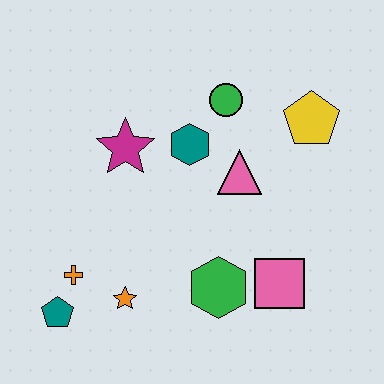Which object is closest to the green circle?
The teal hexagon is closest to the green circle.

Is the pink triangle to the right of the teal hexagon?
Yes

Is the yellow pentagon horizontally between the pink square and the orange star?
No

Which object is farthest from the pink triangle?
The teal pentagon is farthest from the pink triangle.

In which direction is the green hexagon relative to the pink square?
The green hexagon is to the left of the pink square.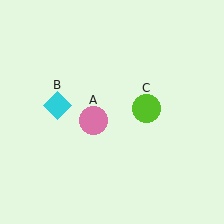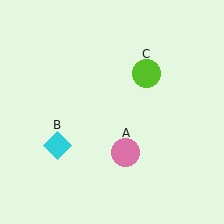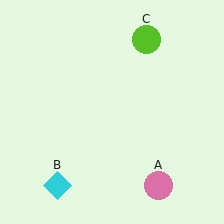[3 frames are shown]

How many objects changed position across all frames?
3 objects changed position: pink circle (object A), cyan diamond (object B), lime circle (object C).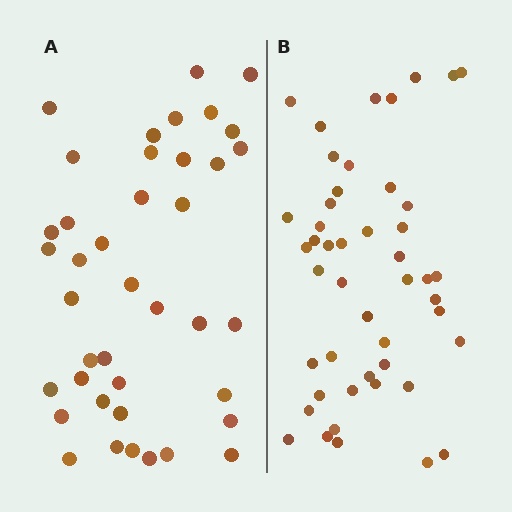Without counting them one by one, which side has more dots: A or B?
Region B (the right region) has more dots.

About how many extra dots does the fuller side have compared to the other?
Region B has roughly 8 or so more dots than region A.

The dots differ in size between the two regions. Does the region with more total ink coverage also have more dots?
No. Region A has more total ink coverage because its dots are larger, but region B actually contains more individual dots. Total area can be misleading — the number of items is what matters here.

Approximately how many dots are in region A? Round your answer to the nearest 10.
About 40 dots.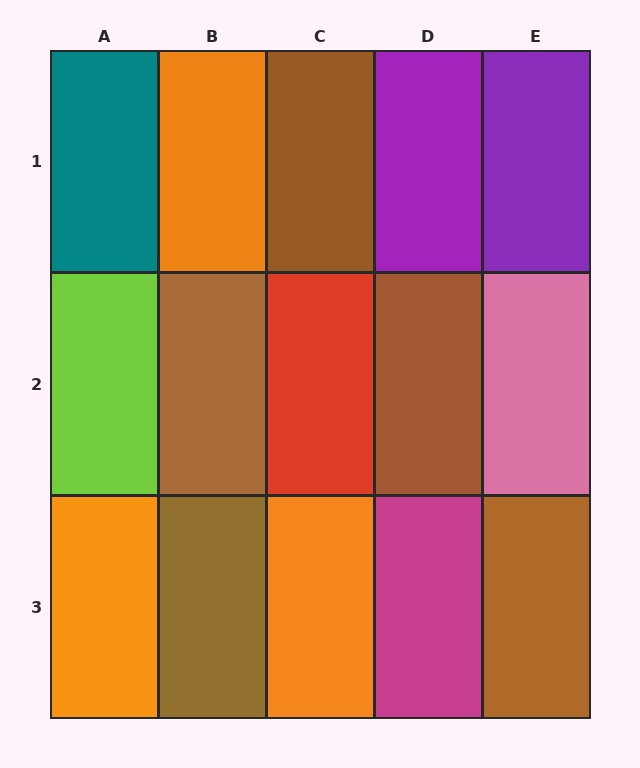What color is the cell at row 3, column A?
Orange.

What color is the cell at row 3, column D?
Magenta.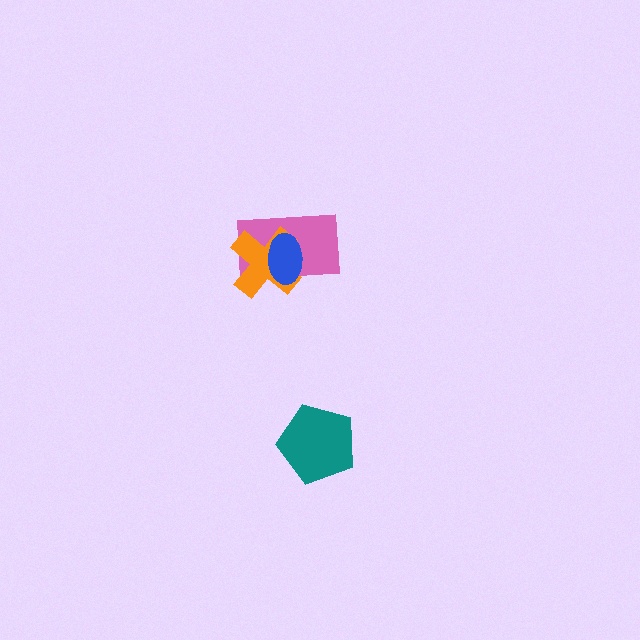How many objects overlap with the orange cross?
2 objects overlap with the orange cross.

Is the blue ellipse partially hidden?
No, no other shape covers it.